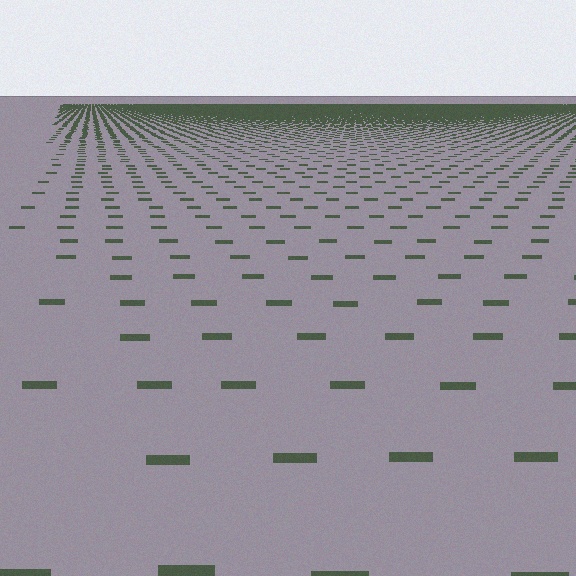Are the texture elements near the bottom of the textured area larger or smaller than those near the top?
Larger. Near the bottom, elements are closer to the viewer and appear at a bigger on-screen size.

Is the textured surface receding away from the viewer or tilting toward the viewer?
The surface is receding away from the viewer. Texture elements get smaller and denser toward the top.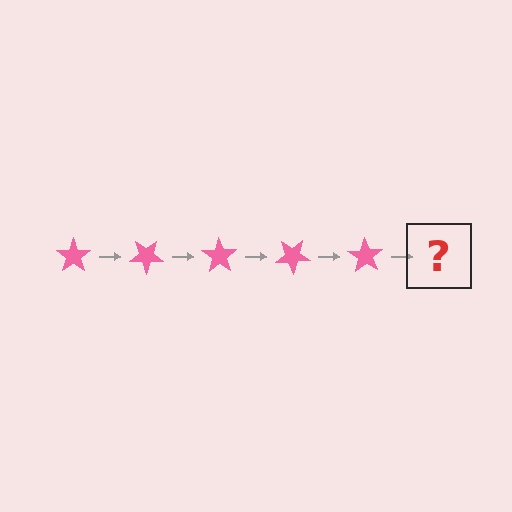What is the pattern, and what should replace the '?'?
The pattern is that the star rotates 35 degrees each step. The '?' should be a pink star rotated 175 degrees.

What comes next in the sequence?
The next element should be a pink star rotated 175 degrees.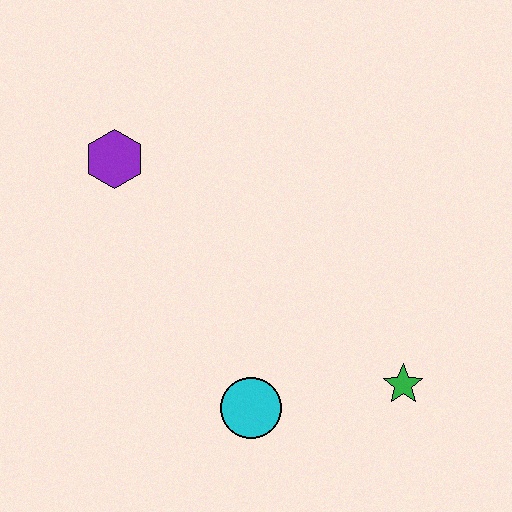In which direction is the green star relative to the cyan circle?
The green star is to the right of the cyan circle.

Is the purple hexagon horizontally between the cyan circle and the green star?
No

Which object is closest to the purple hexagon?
The cyan circle is closest to the purple hexagon.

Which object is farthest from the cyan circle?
The purple hexagon is farthest from the cyan circle.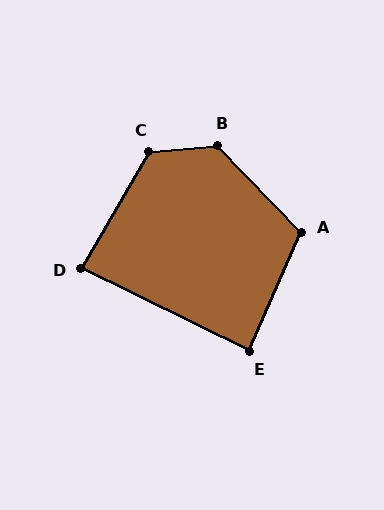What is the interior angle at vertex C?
Approximately 125 degrees (obtuse).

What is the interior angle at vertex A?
Approximately 112 degrees (obtuse).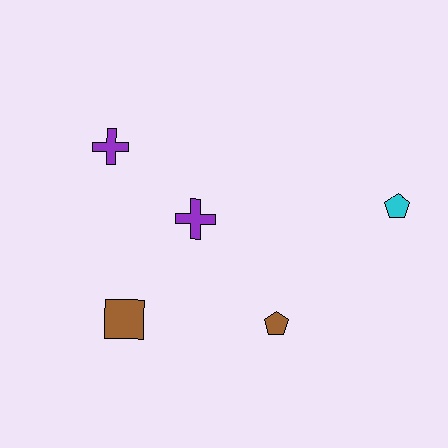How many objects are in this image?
There are 5 objects.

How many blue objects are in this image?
There are no blue objects.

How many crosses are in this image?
There are 2 crosses.